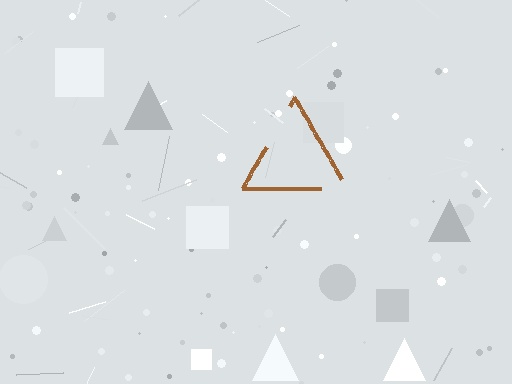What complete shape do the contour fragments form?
The contour fragments form a triangle.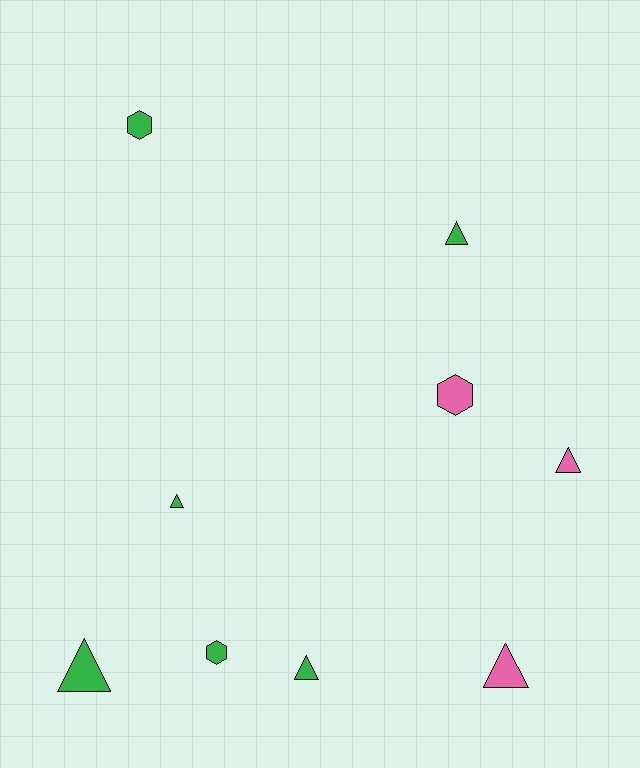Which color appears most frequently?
Green, with 6 objects.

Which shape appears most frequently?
Triangle, with 6 objects.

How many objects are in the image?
There are 9 objects.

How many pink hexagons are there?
There is 1 pink hexagon.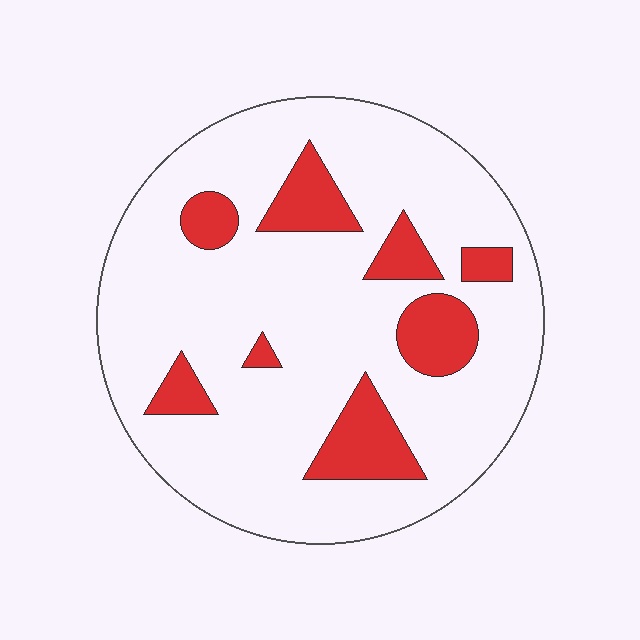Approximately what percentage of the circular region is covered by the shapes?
Approximately 20%.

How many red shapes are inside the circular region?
8.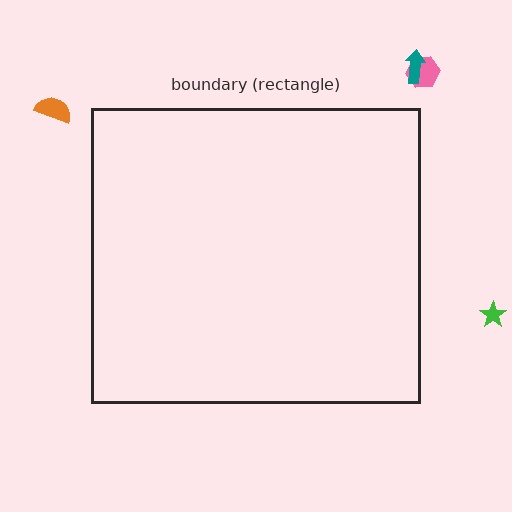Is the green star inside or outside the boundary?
Outside.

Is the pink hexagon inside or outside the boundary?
Outside.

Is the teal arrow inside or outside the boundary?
Outside.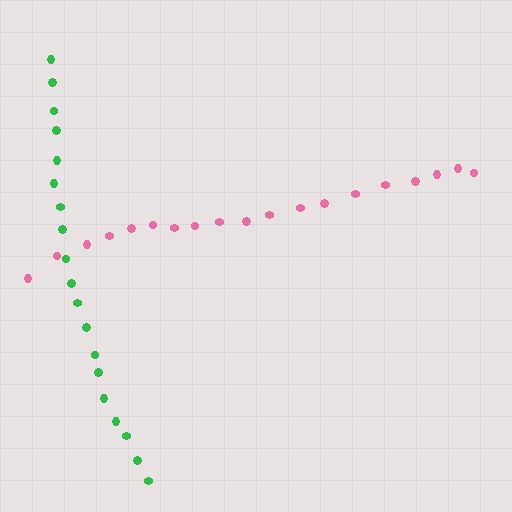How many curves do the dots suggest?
There are 2 distinct paths.